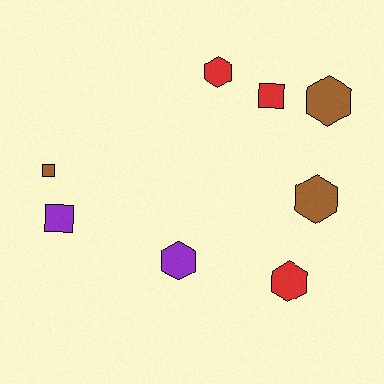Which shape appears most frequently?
Hexagon, with 5 objects.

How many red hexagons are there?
There are 2 red hexagons.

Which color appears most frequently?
Brown, with 3 objects.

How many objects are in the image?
There are 8 objects.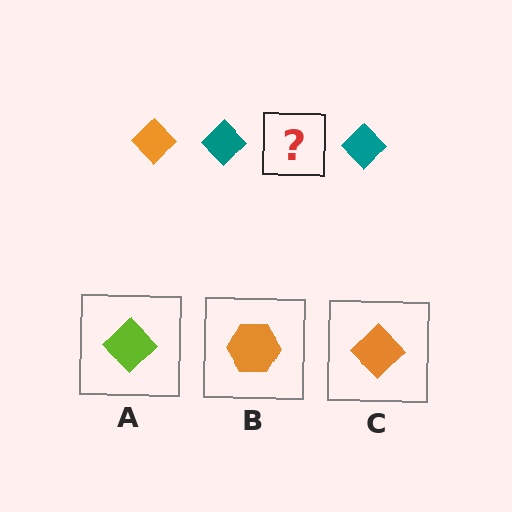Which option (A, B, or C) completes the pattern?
C.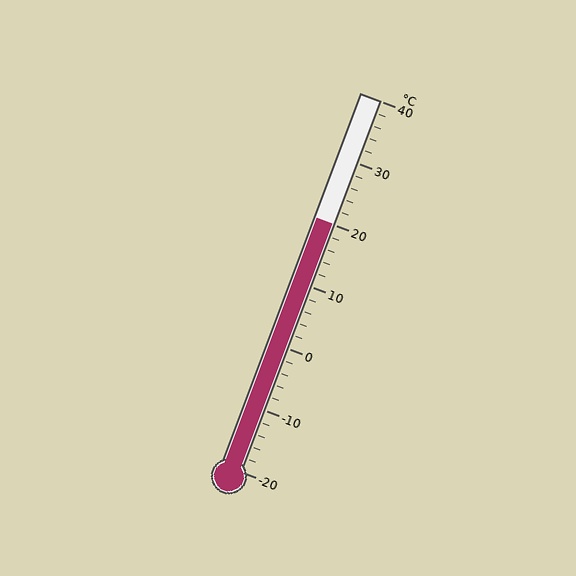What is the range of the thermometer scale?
The thermometer scale ranges from -20°C to 40°C.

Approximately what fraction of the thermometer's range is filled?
The thermometer is filled to approximately 65% of its range.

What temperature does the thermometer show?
The thermometer shows approximately 20°C.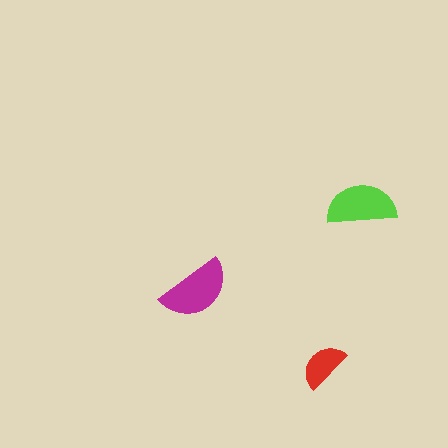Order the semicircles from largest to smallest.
the magenta one, the lime one, the red one.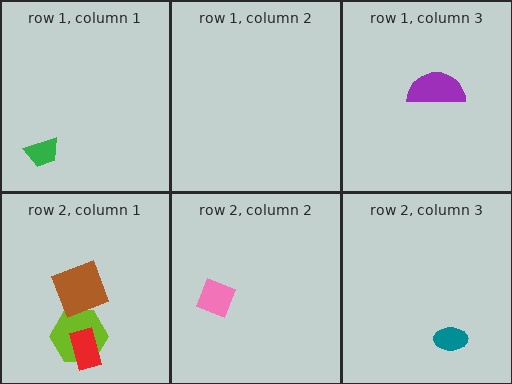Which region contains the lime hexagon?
The row 2, column 1 region.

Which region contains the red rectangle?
The row 2, column 1 region.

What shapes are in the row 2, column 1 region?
The lime hexagon, the red rectangle, the brown square.